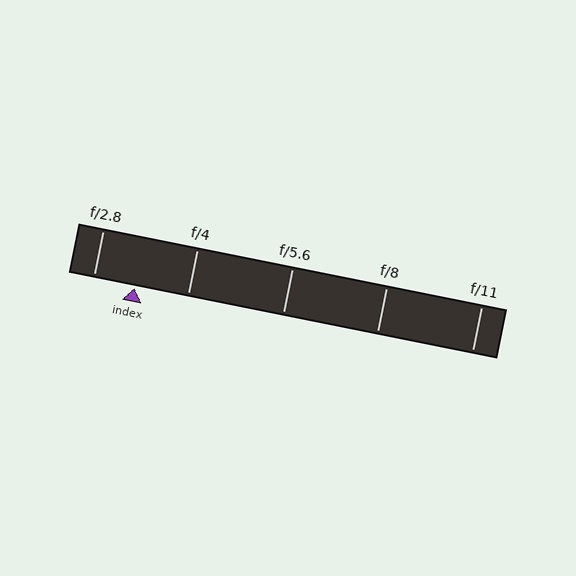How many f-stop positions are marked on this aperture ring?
There are 5 f-stop positions marked.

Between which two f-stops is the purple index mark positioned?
The index mark is between f/2.8 and f/4.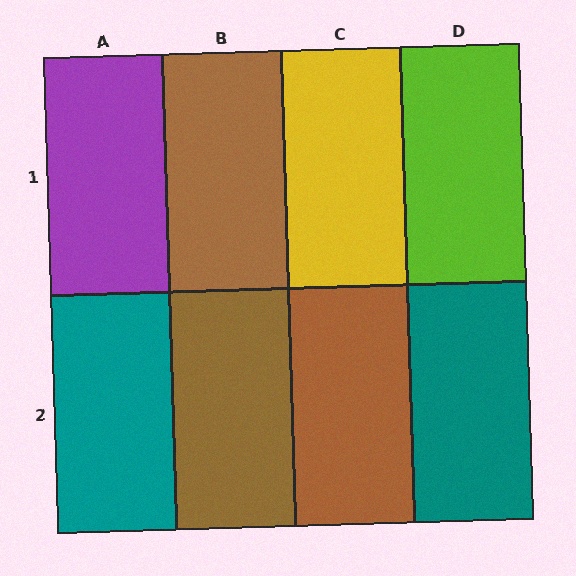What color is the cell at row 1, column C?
Yellow.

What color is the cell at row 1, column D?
Lime.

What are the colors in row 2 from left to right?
Teal, brown, brown, teal.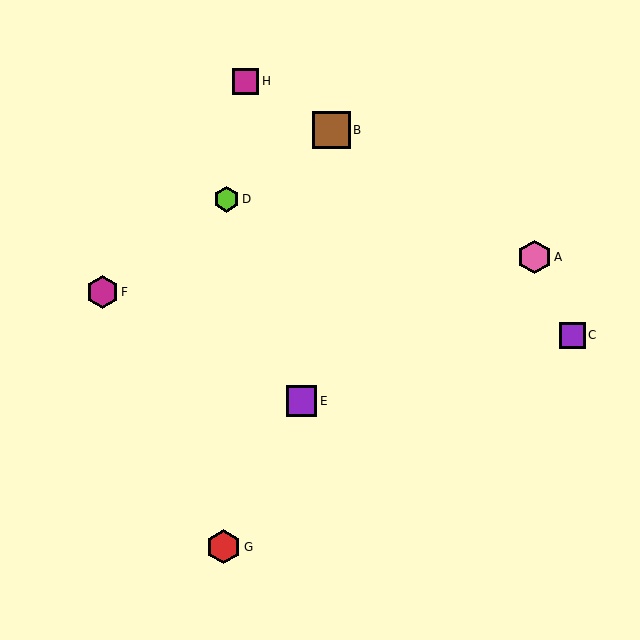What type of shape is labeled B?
Shape B is a brown square.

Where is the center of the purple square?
The center of the purple square is at (572, 335).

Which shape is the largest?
The brown square (labeled B) is the largest.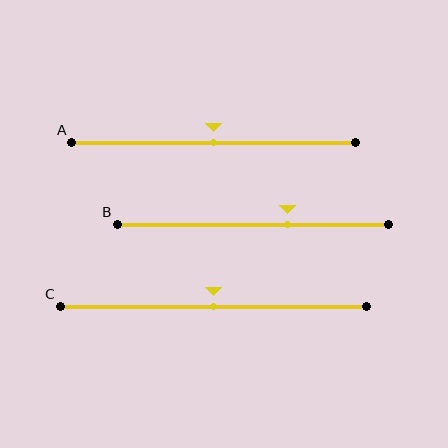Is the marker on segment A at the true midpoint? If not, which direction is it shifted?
Yes, the marker on segment A is at the true midpoint.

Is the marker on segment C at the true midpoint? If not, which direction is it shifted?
Yes, the marker on segment C is at the true midpoint.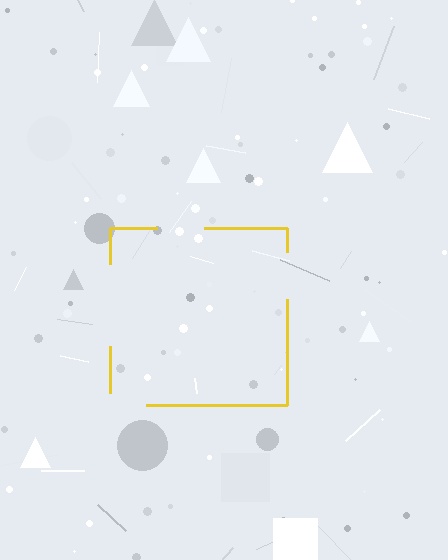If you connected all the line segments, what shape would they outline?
They would outline a square.